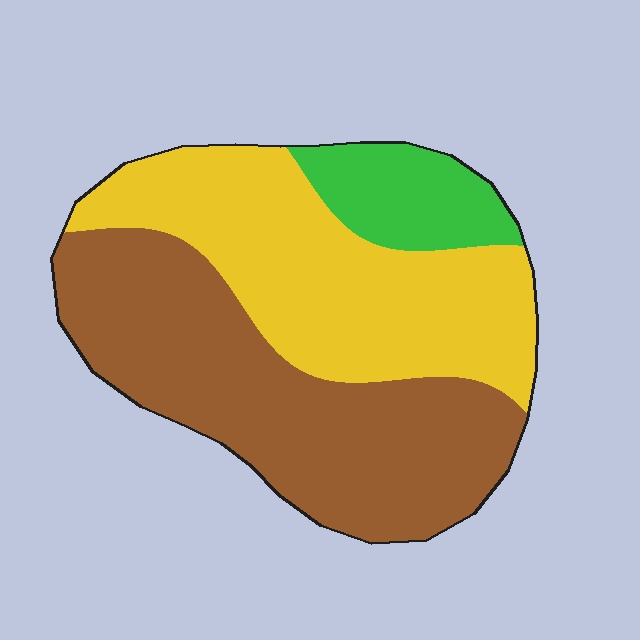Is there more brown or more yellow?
Brown.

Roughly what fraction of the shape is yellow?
Yellow takes up about two fifths (2/5) of the shape.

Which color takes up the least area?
Green, at roughly 10%.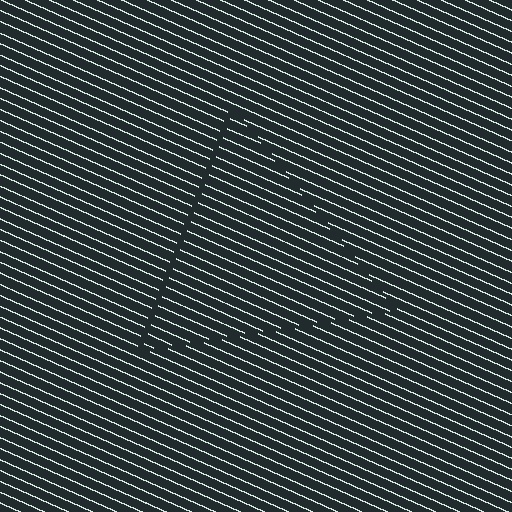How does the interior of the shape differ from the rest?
The interior of the shape contains the same grating, shifted by half a period — the contour is defined by the phase discontinuity where line-ends from the inner and outer gratings abut.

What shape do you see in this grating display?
An illusory triangle. The interior of the shape contains the same grating, shifted by half a period — the contour is defined by the phase discontinuity where line-ends from the inner and outer gratings abut.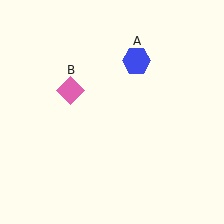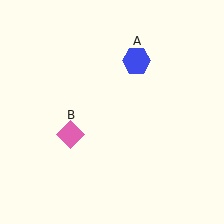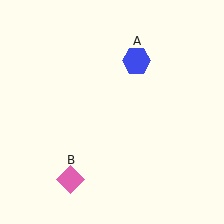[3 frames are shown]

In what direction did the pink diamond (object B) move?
The pink diamond (object B) moved down.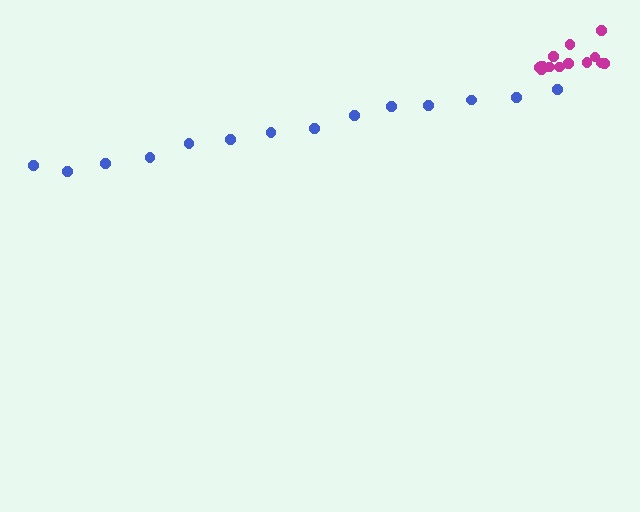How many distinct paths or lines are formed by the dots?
There are 2 distinct paths.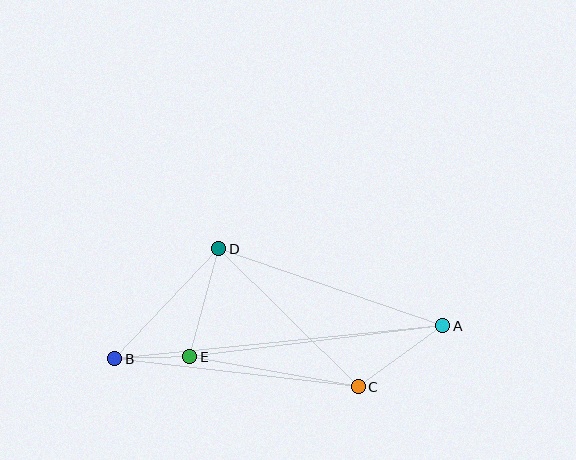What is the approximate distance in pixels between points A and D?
The distance between A and D is approximately 237 pixels.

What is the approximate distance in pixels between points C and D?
The distance between C and D is approximately 196 pixels.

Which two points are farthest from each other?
Points A and B are farthest from each other.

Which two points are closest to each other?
Points B and E are closest to each other.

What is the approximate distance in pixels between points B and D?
The distance between B and D is approximately 151 pixels.